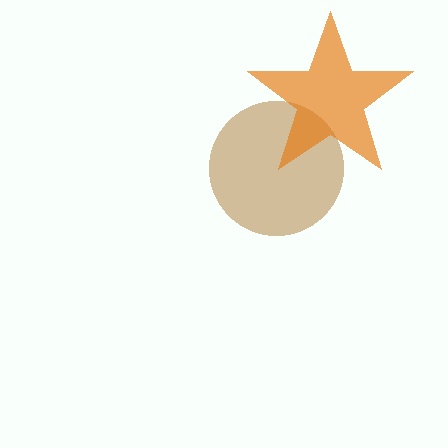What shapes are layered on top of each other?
The layered shapes are: a brown circle, an orange star.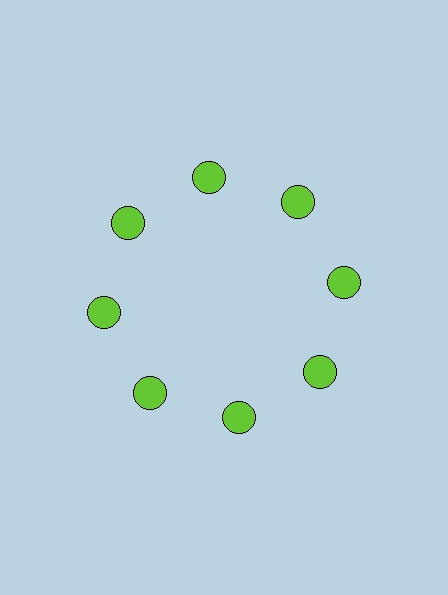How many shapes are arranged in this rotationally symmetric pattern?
There are 8 shapes, arranged in 8 groups of 1.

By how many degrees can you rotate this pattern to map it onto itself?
The pattern maps onto itself every 45 degrees of rotation.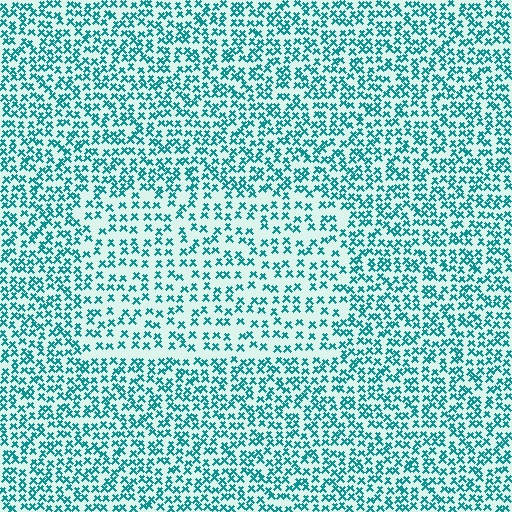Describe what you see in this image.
The image contains small teal elements arranged at two different densities. A rectangle-shaped region is visible where the elements are less densely packed than the surrounding area.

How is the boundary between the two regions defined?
The boundary is defined by a change in element density (approximately 1.6x ratio). All elements are the same color, size, and shape.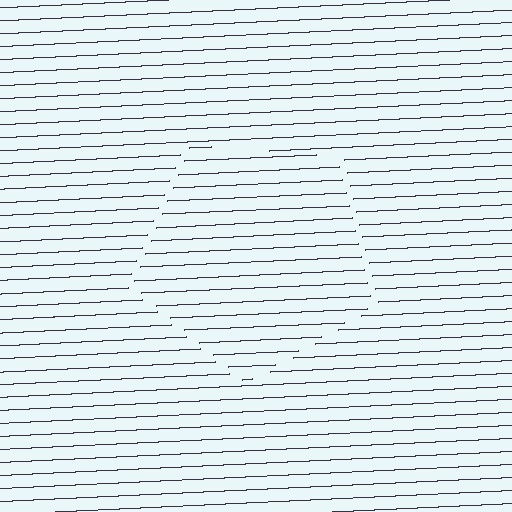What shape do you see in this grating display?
An illusory pentagon. The interior of the shape contains the same grating, shifted by half a period — the contour is defined by the phase discontinuity where line-ends from the inner and outer gratings abut.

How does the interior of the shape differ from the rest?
The interior of the shape contains the same grating, shifted by half a period — the contour is defined by the phase discontinuity where line-ends from the inner and outer gratings abut.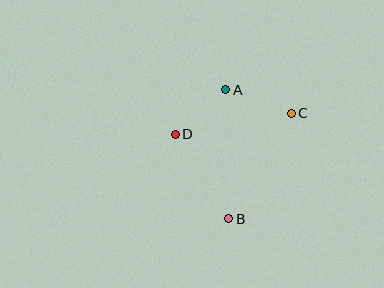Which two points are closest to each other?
Points A and D are closest to each other.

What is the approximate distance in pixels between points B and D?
The distance between B and D is approximately 100 pixels.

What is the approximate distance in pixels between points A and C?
The distance between A and C is approximately 69 pixels.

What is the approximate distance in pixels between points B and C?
The distance between B and C is approximately 123 pixels.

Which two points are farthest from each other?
Points A and B are farthest from each other.